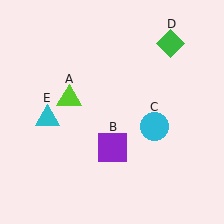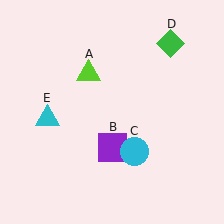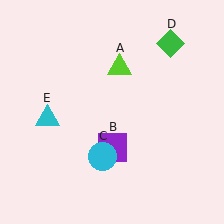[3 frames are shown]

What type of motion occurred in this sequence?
The lime triangle (object A), cyan circle (object C) rotated clockwise around the center of the scene.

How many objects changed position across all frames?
2 objects changed position: lime triangle (object A), cyan circle (object C).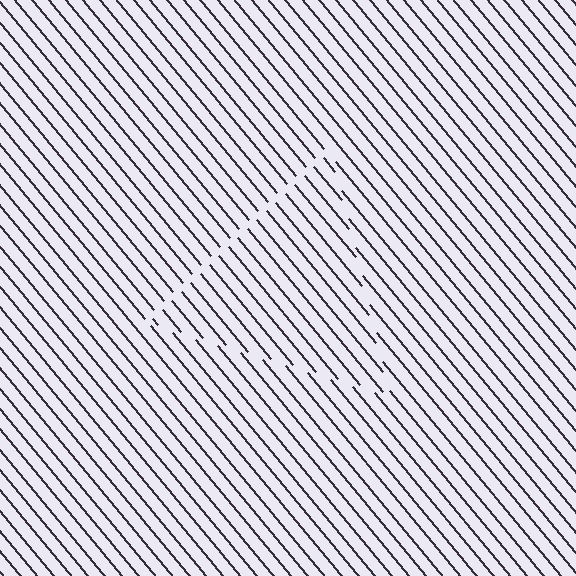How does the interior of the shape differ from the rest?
The interior of the shape contains the same grating, shifted by half a period — the contour is defined by the phase discontinuity where line-ends from the inner and outer gratings abut.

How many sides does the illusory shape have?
3 sides — the line-ends trace a triangle.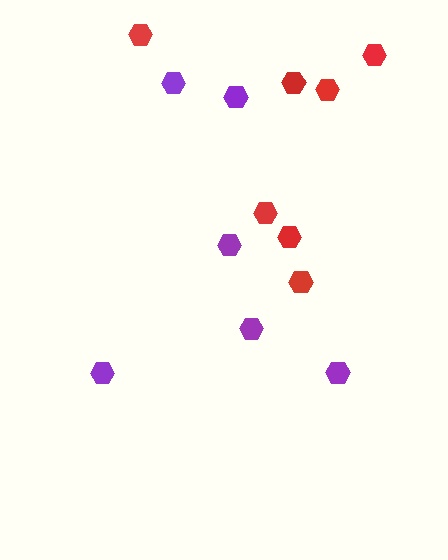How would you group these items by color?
There are 2 groups: one group of purple hexagons (6) and one group of red hexagons (7).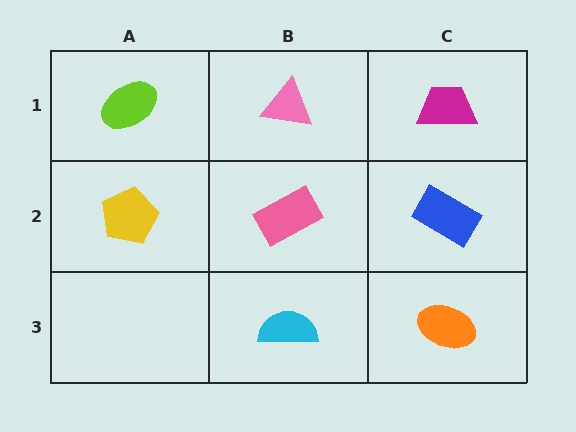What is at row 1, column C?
A magenta trapezoid.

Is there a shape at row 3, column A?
No, that cell is empty.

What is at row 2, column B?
A pink rectangle.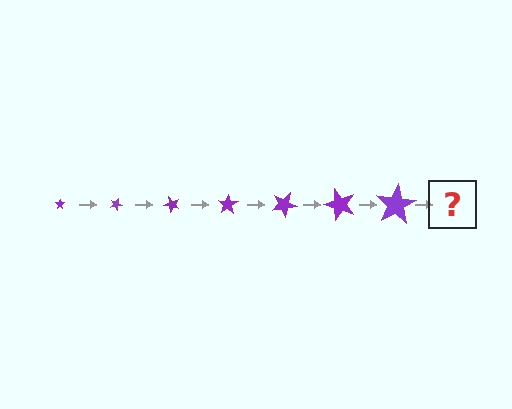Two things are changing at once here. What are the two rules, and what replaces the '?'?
The two rules are that the star grows larger each step and it rotates 25 degrees each step. The '?' should be a star, larger than the previous one and rotated 175 degrees from the start.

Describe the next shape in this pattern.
It should be a star, larger than the previous one and rotated 175 degrees from the start.